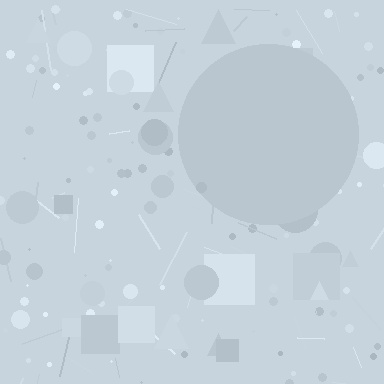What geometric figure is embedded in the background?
A circle is embedded in the background.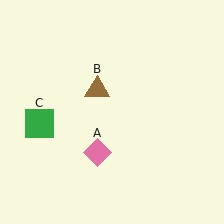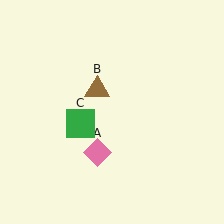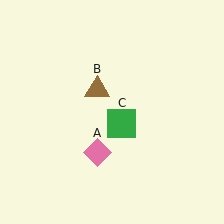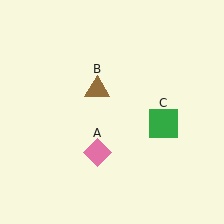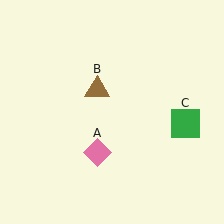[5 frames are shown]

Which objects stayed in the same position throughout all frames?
Pink diamond (object A) and brown triangle (object B) remained stationary.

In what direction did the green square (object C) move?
The green square (object C) moved right.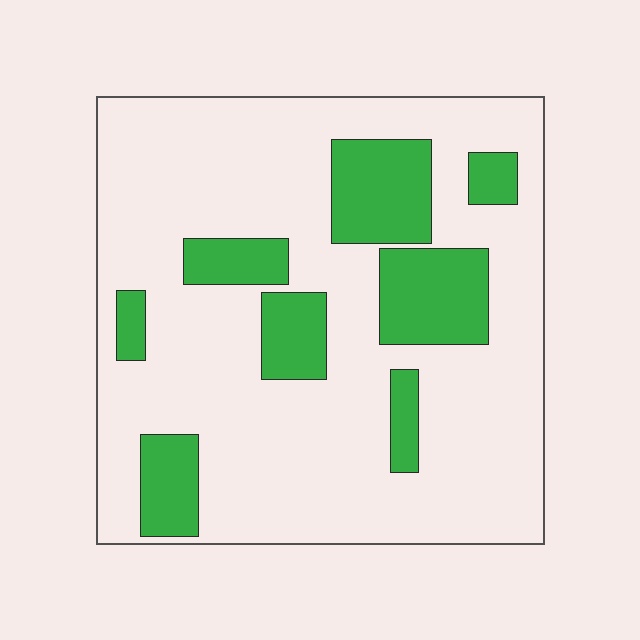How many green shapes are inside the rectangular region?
8.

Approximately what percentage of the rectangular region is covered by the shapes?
Approximately 25%.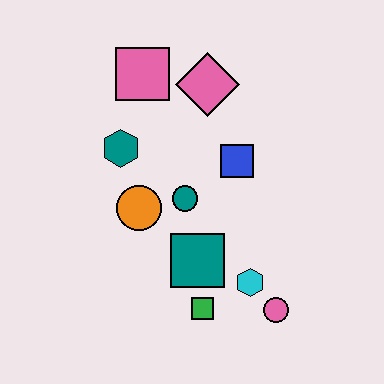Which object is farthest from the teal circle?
The pink circle is farthest from the teal circle.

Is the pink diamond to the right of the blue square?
No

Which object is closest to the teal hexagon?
The orange circle is closest to the teal hexagon.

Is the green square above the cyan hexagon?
No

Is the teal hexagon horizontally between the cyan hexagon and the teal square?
No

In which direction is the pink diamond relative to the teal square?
The pink diamond is above the teal square.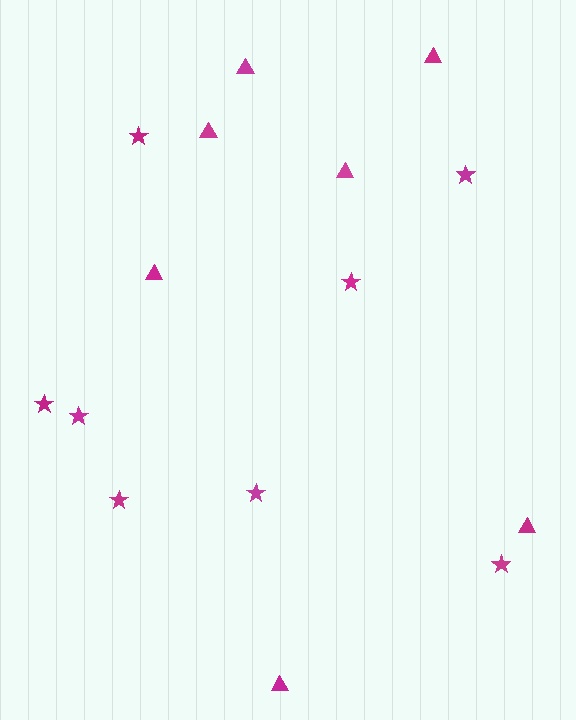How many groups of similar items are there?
There are 2 groups: one group of triangles (7) and one group of stars (8).